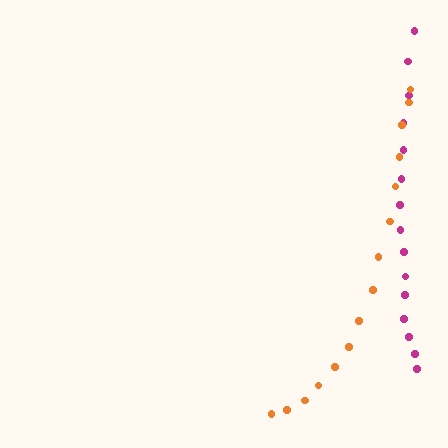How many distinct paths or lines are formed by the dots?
There are 2 distinct paths.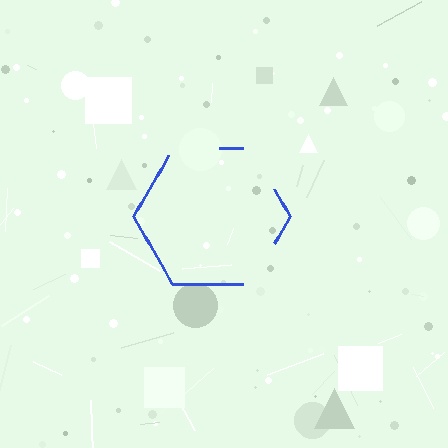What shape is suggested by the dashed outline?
The dashed outline suggests a hexagon.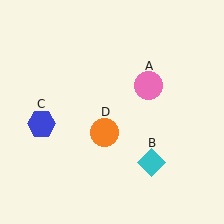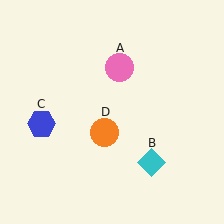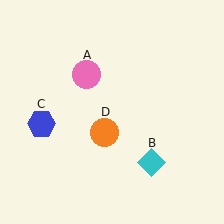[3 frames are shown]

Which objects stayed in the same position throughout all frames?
Cyan diamond (object B) and blue hexagon (object C) and orange circle (object D) remained stationary.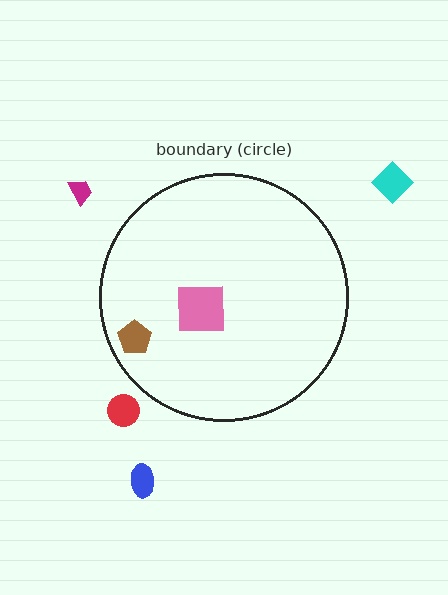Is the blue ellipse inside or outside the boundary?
Outside.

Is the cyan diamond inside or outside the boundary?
Outside.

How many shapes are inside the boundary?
2 inside, 4 outside.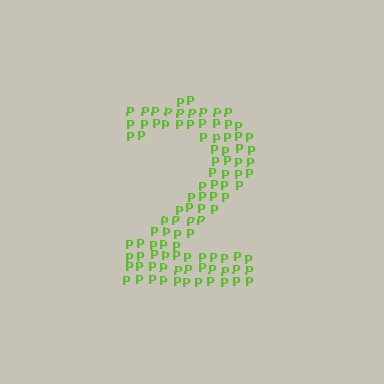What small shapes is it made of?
It is made of small letter P's.